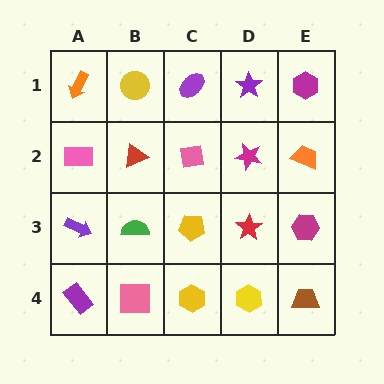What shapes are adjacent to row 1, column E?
An orange trapezoid (row 2, column E), a purple star (row 1, column D).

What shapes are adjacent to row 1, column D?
A magenta star (row 2, column D), a purple ellipse (row 1, column C), a magenta hexagon (row 1, column E).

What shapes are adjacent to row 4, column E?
A magenta hexagon (row 3, column E), a yellow hexagon (row 4, column D).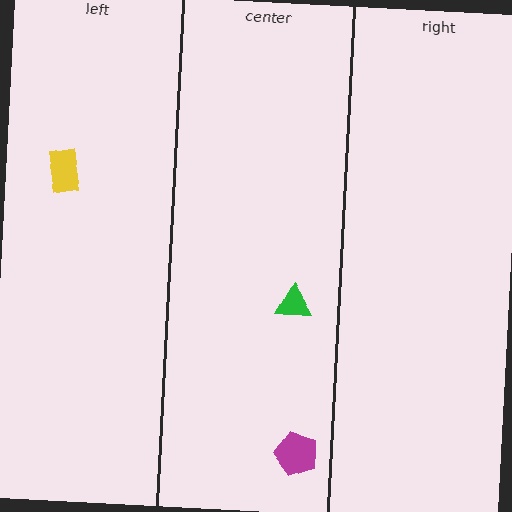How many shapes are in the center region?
2.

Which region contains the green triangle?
The center region.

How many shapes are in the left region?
1.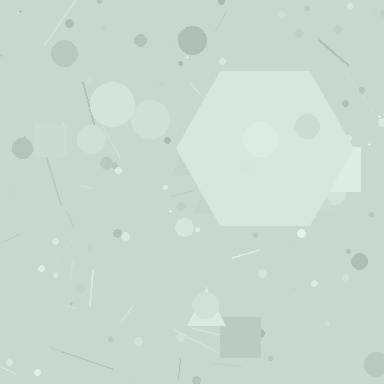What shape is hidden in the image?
A hexagon is hidden in the image.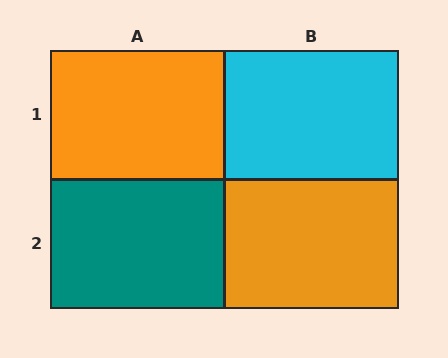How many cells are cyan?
1 cell is cyan.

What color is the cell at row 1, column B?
Cyan.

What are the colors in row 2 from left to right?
Teal, orange.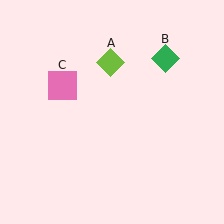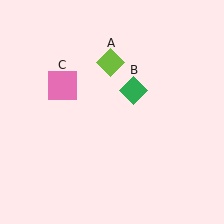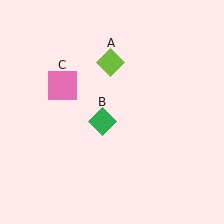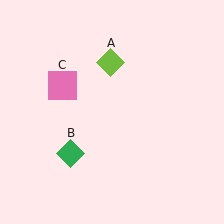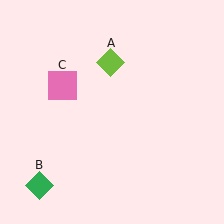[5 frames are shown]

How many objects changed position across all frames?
1 object changed position: green diamond (object B).